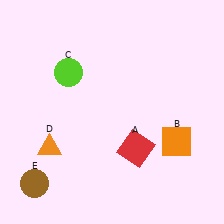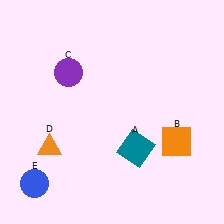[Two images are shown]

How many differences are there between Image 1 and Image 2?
There are 3 differences between the two images.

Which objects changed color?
A changed from red to teal. C changed from lime to purple. E changed from brown to blue.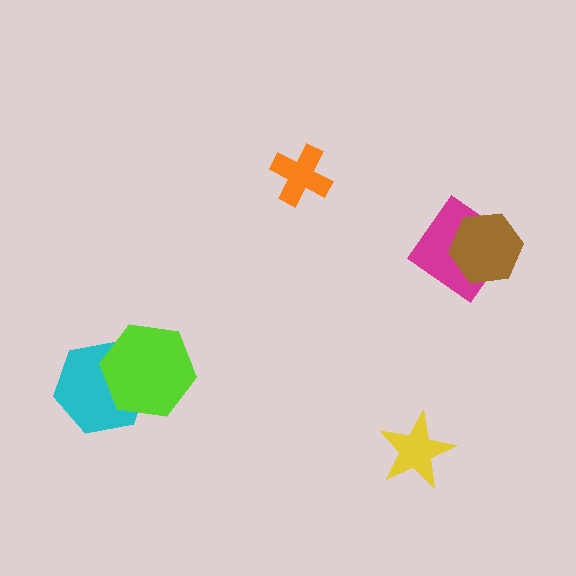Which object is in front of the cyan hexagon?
The lime hexagon is in front of the cyan hexagon.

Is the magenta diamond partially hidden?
Yes, it is partially covered by another shape.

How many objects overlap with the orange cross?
0 objects overlap with the orange cross.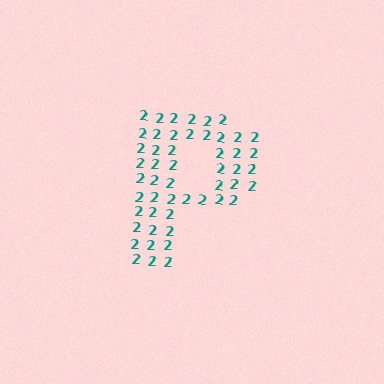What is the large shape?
The large shape is the letter P.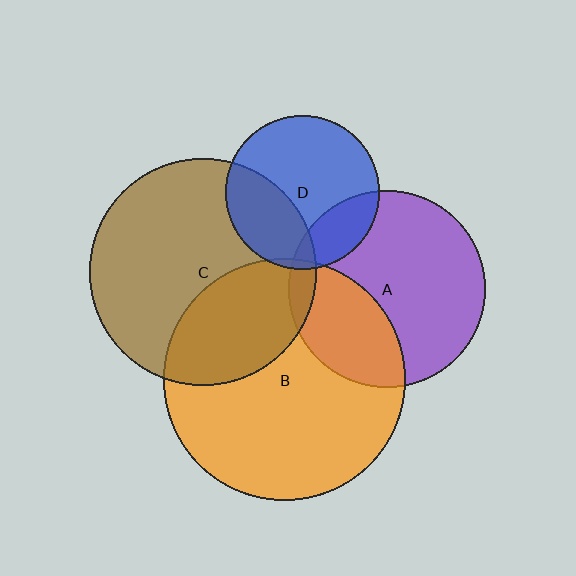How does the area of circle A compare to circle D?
Approximately 1.6 times.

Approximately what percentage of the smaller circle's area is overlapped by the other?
Approximately 30%.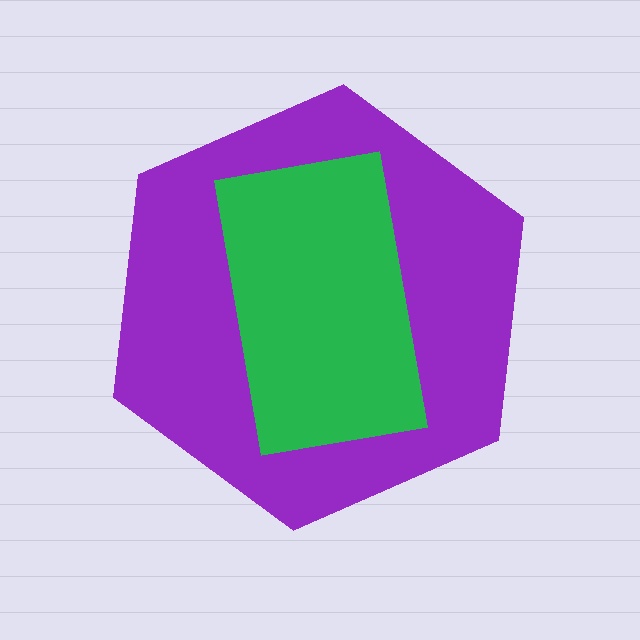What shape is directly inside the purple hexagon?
The green rectangle.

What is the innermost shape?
The green rectangle.